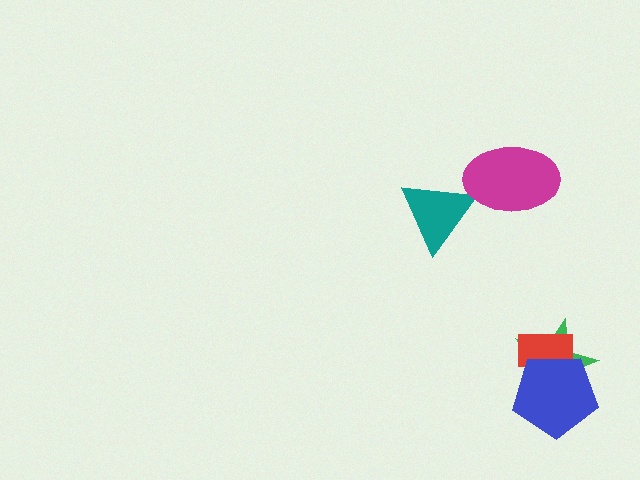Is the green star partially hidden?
Yes, it is partially covered by another shape.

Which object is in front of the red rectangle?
The blue pentagon is in front of the red rectangle.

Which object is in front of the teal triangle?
The magenta ellipse is in front of the teal triangle.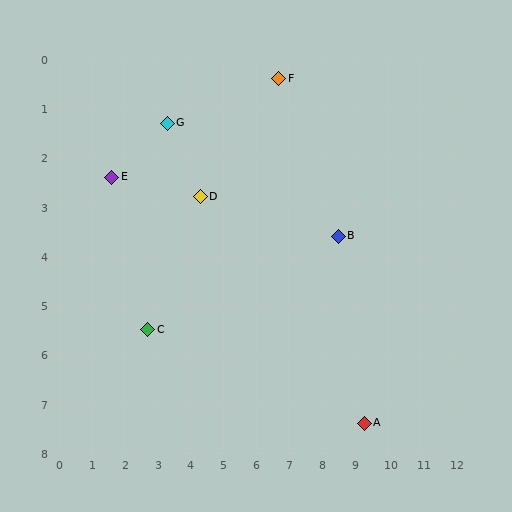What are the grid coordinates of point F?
Point F is at approximately (6.7, 0.4).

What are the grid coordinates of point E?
Point E is at approximately (1.6, 2.4).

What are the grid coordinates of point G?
Point G is at approximately (3.3, 1.3).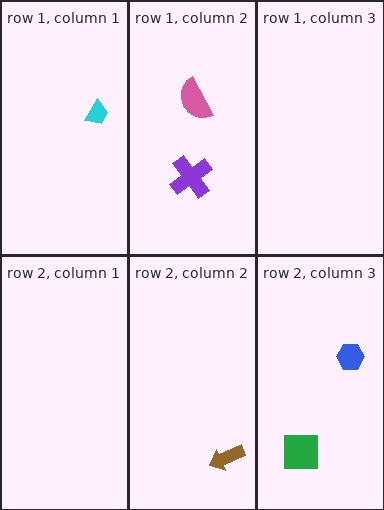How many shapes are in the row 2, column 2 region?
1.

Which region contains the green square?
The row 2, column 3 region.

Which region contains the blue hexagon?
The row 2, column 3 region.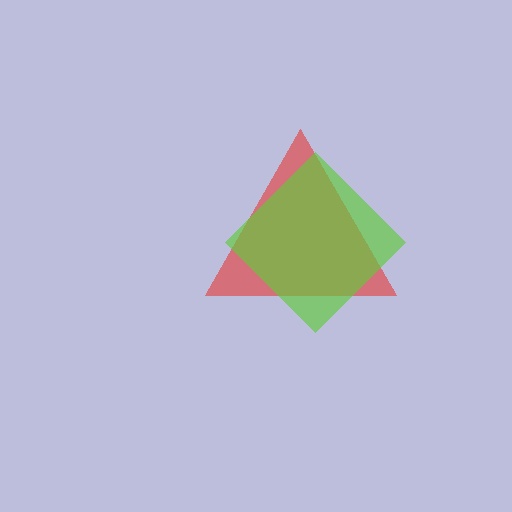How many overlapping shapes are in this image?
There are 2 overlapping shapes in the image.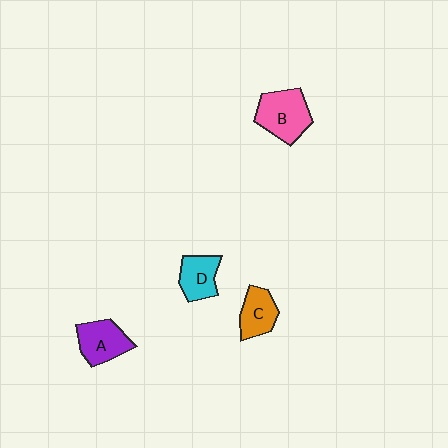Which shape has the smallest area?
Shape C (orange).